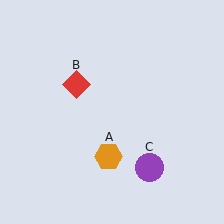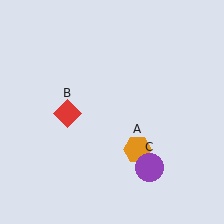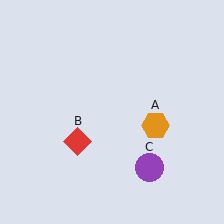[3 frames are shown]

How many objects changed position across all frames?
2 objects changed position: orange hexagon (object A), red diamond (object B).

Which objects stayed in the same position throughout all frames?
Purple circle (object C) remained stationary.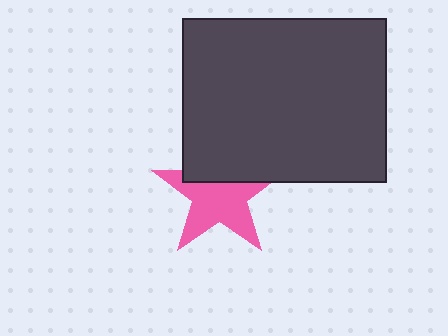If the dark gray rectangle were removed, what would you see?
You would see the complete pink star.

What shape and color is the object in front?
The object in front is a dark gray rectangle.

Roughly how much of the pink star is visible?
About half of it is visible (roughly 64%).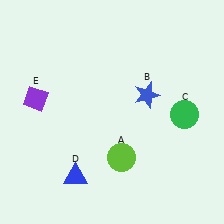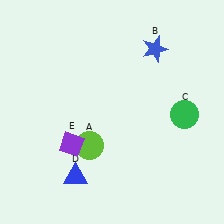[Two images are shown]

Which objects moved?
The objects that moved are: the lime circle (A), the blue star (B), the purple diamond (E).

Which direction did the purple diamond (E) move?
The purple diamond (E) moved down.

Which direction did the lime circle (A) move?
The lime circle (A) moved left.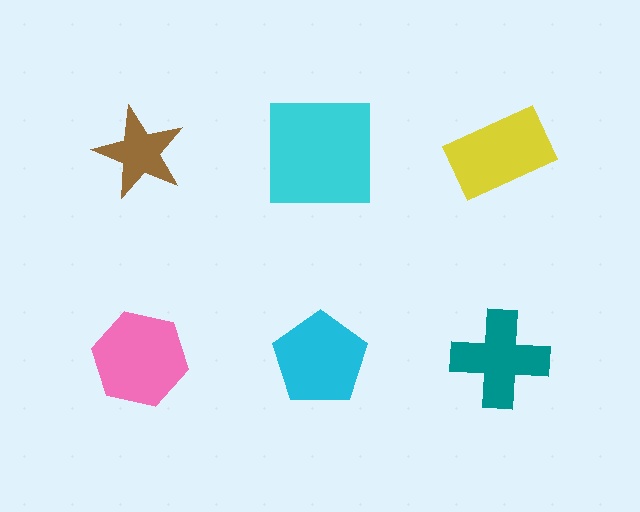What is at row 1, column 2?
A cyan square.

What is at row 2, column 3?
A teal cross.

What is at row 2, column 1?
A pink hexagon.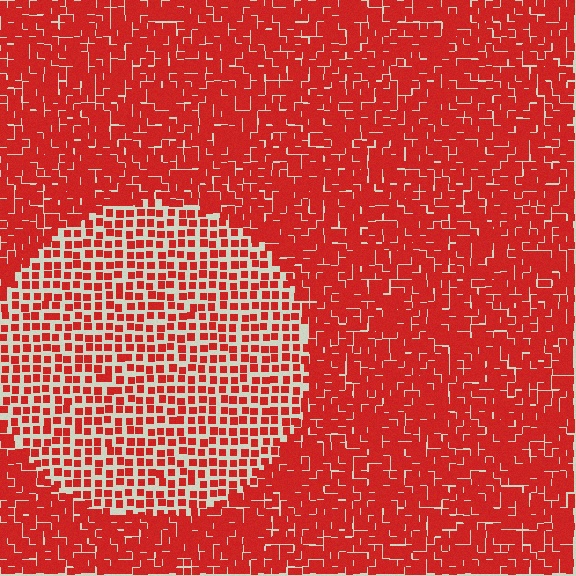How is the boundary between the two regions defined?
The boundary is defined by a change in element density (approximately 2.0x ratio). All elements are the same color, size, and shape.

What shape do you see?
I see a circle.